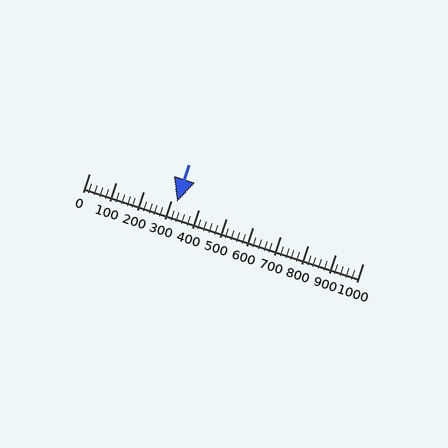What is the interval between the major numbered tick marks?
The major tick marks are spaced 100 units apart.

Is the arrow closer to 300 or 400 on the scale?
The arrow is closer to 300.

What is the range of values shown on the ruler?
The ruler shows values from 0 to 1000.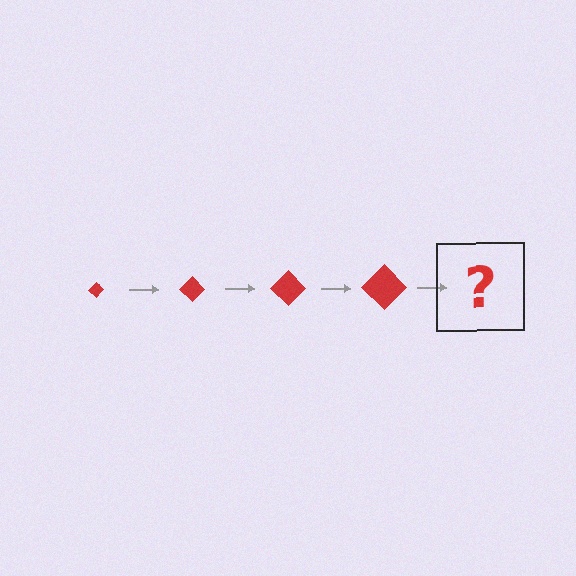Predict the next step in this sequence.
The next step is a red diamond, larger than the previous one.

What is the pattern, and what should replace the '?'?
The pattern is that the diamond gets progressively larger each step. The '?' should be a red diamond, larger than the previous one.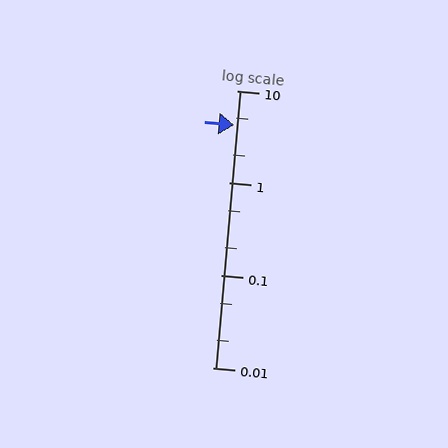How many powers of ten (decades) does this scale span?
The scale spans 3 decades, from 0.01 to 10.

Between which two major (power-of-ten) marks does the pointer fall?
The pointer is between 1 and 10.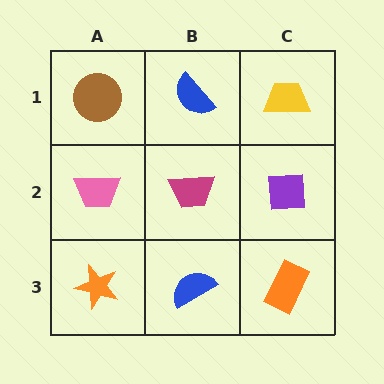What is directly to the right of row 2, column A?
A magenta trapezoid.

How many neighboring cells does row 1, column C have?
2.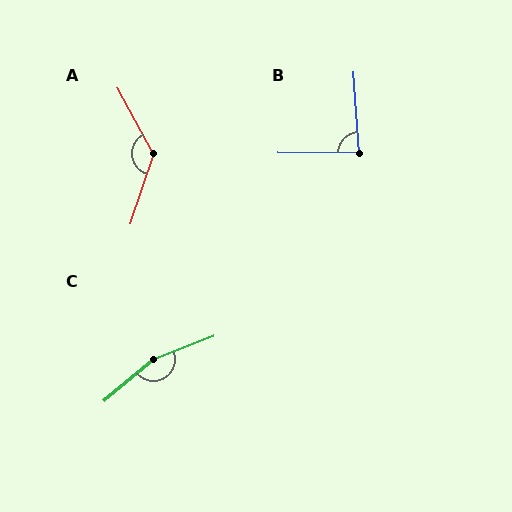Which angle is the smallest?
B, at approximately 86 degrees.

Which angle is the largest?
C, at approximately 161 degrees.